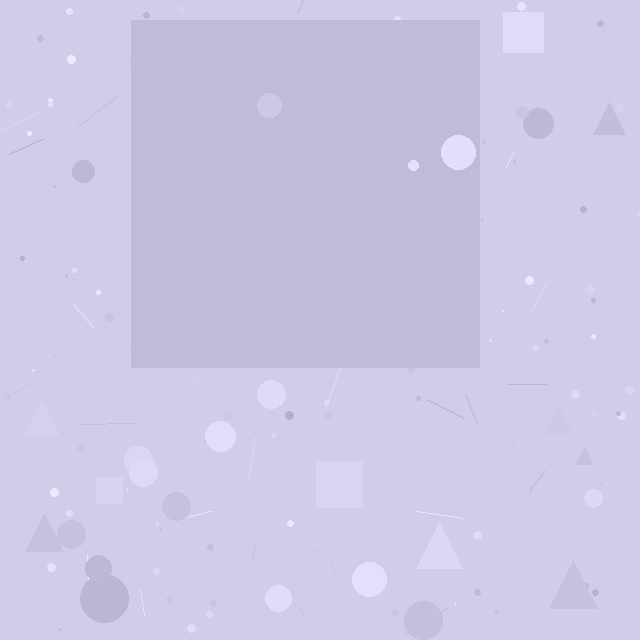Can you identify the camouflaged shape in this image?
The camouflaged shape is a square.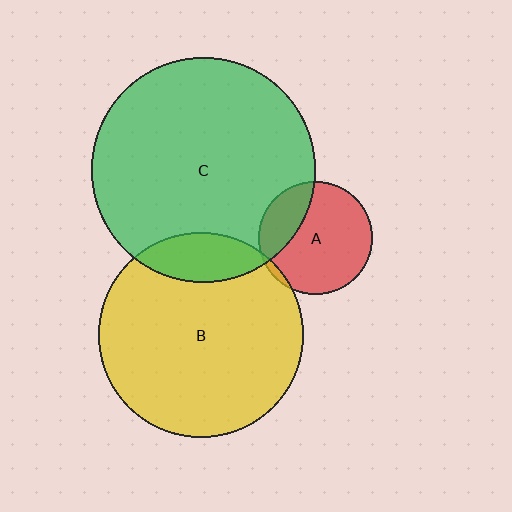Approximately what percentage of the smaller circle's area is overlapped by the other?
Approximately 25%.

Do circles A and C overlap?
Yes.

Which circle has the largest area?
Circle C (green).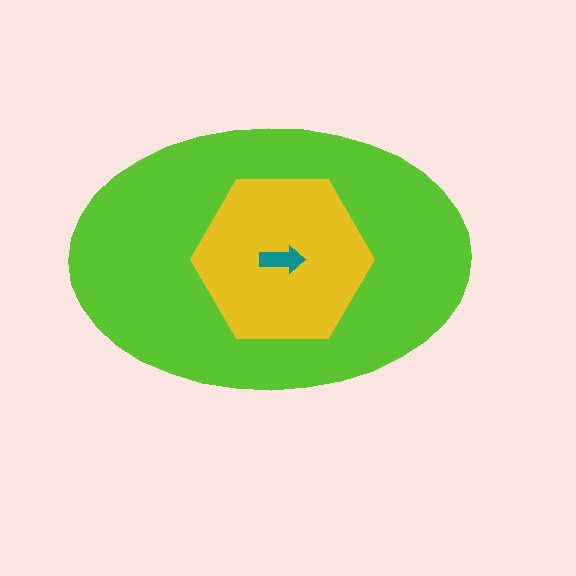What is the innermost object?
The teal arrow.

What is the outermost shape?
The lime ellipse.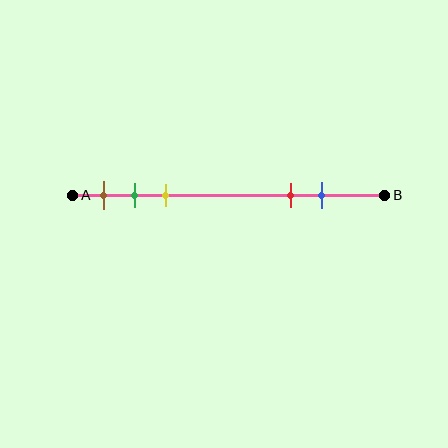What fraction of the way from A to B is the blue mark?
The blue mark is approximately 80% (0.8) of the way from A to B.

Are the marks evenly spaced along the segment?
No, the marks are not evenly spaced.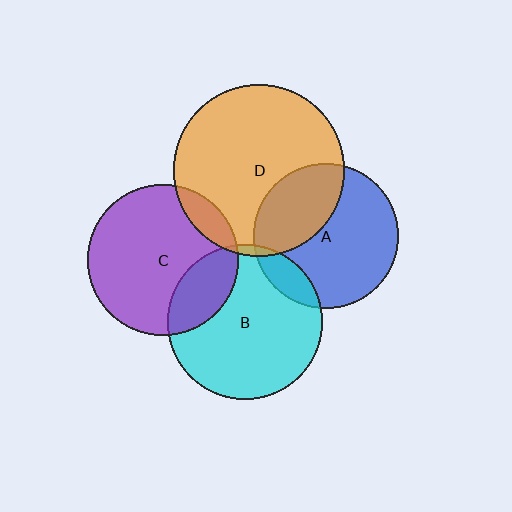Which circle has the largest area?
Circle D (orange).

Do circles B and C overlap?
Yes.